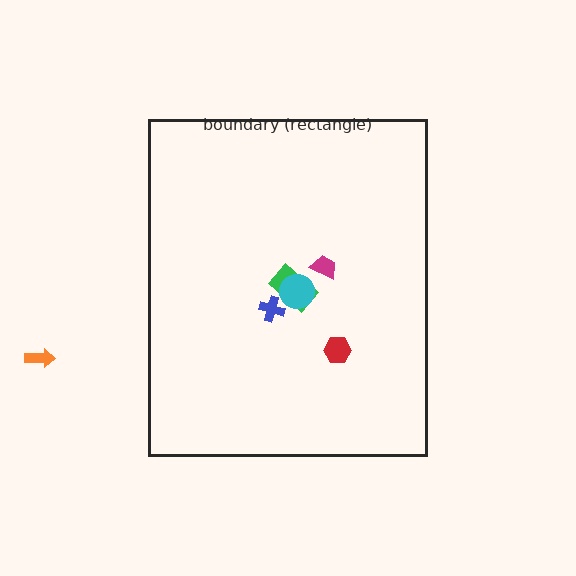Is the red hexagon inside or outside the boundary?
Inside.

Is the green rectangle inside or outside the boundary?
Inside.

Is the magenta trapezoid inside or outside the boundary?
Inside.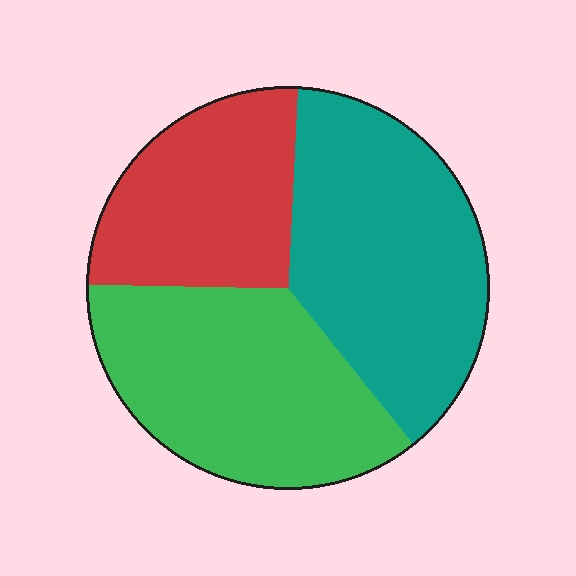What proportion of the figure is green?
Green covers 36% of the figure.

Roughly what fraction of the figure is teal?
Teal takes up between a quarter and a half of the figure.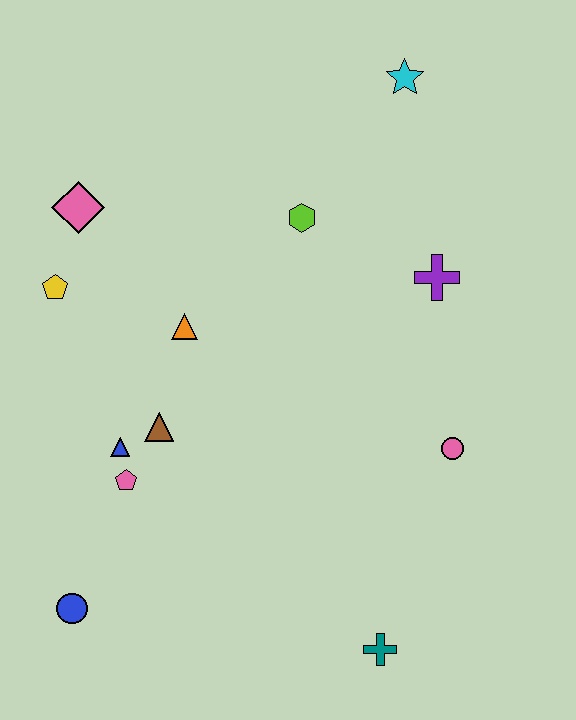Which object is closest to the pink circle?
The purple cross is closest to the pink circle.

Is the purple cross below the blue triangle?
No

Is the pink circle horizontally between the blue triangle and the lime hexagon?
No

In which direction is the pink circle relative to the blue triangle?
The pink circle is to the right of the blue triangle.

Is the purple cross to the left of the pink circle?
Yes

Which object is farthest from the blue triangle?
The cyan star is farthest from the blue triangle.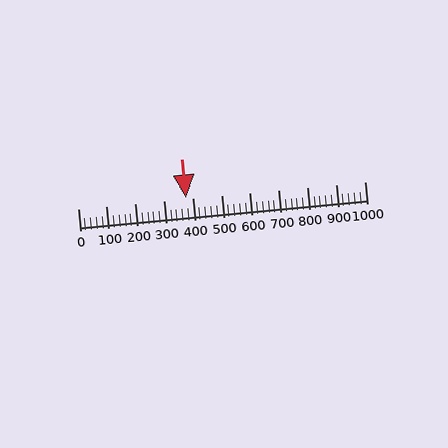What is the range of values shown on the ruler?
The ruler shows values from 0 to 1000.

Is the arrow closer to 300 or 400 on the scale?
The arrow is closer to 400.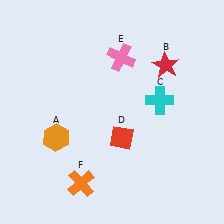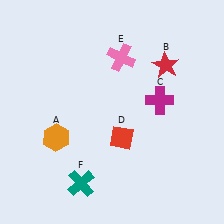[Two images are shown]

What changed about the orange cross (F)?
In Image 1, F is orange. In Image 2, it changed to teal.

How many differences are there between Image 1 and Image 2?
There are 2 differences between the two images.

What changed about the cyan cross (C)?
In Image 1, C is cyan. In Image 2, it changed to magenta.